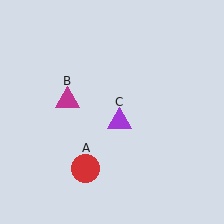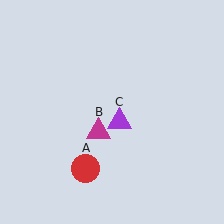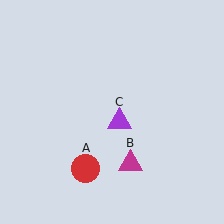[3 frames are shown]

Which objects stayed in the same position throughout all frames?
Red circle (object A) and purple triangle (object C) remained stationary.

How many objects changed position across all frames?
1 object changed position: magenta triangle (object B).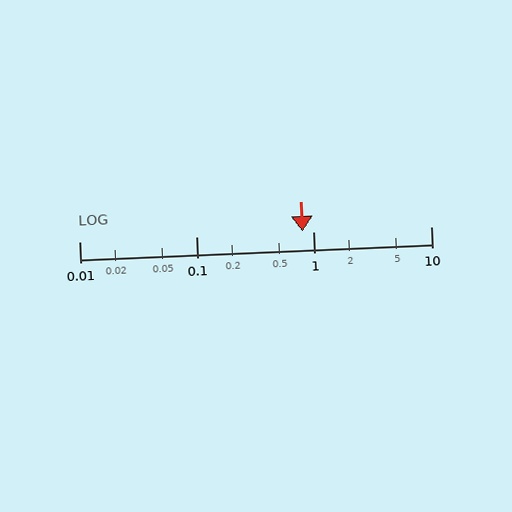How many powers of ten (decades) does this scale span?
The scale spans 3 decades, from 0.01 to 10.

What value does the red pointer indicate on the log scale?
The pointer indicates approximately 0.8.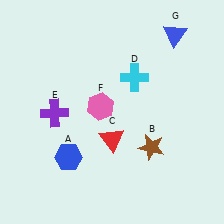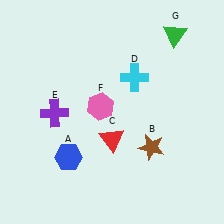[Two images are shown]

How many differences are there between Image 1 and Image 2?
There is 1 difference between the two images.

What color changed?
The triangle (G) changed from blue in Image 1 to green in Image 2.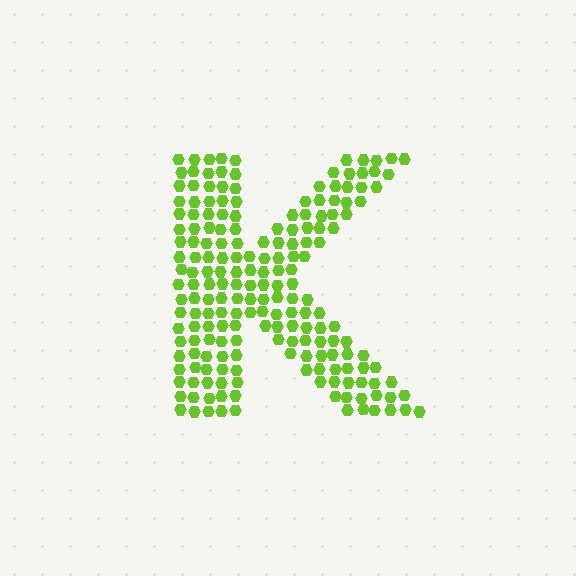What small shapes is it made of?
It is made of small hexagons.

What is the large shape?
The large shape is the letter K.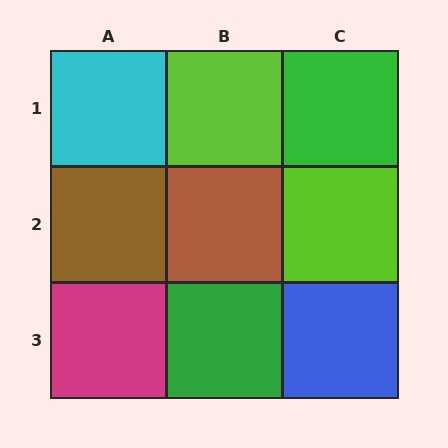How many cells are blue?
1 cell is blue.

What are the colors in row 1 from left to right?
Cyan, lime, green.